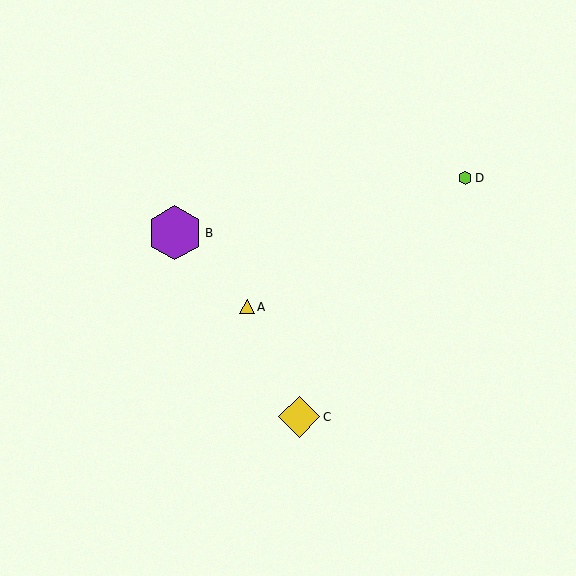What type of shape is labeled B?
Shape B is a purple hexagon.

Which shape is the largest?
The purple hexagon (labeled B) is the largest.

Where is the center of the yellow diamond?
The center of the yellow diamond is at (299, 417).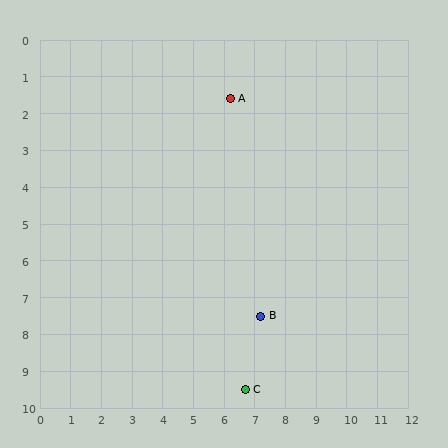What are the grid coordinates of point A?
Point A is at approximately (6.2, 1.6).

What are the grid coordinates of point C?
Point C is at approximately (6.7, 9.5).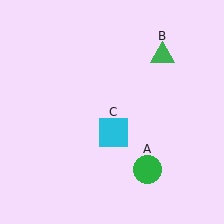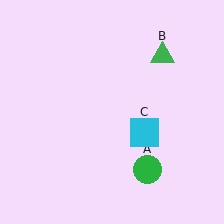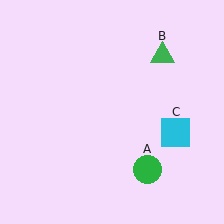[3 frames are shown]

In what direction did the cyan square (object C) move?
The cyan square (object C) moved right.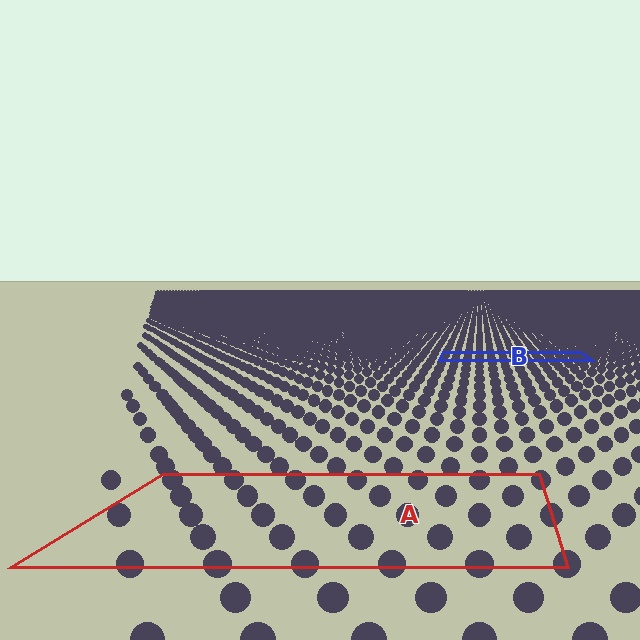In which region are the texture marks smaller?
The texture marks are smaller in region B, because it is farther away.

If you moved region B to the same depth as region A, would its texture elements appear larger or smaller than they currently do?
They would appear larger. At a closer depth, the same texture elements are projected at a bigger on-screen size.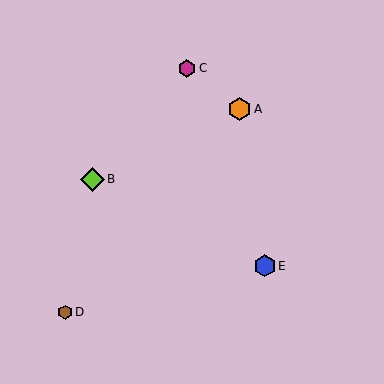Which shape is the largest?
The lime diamond (labeled B) is the largest.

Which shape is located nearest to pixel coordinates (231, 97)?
The orange hexagon (labeled A) at (240, 109) is nearest to that location.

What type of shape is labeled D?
Shape D is a brown hexagon.